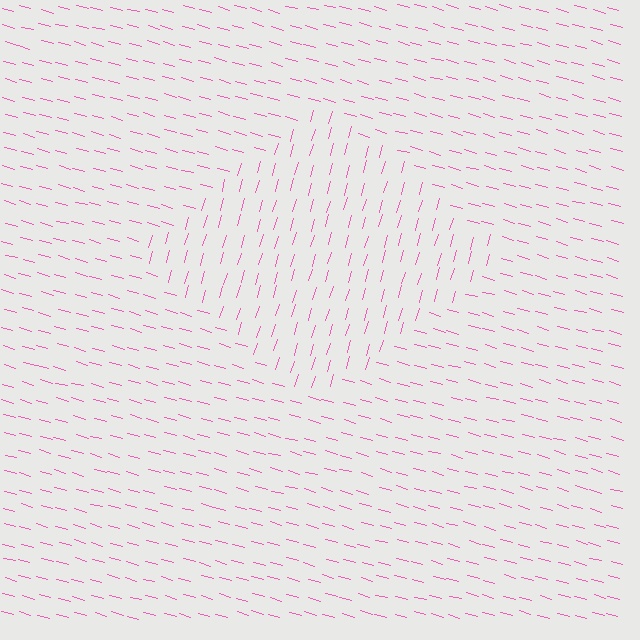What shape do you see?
I see a diamond.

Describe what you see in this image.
The image is filled with small pink line segments. A diamond region in the image has lines oriented differently from the surrounding lines, creating a visible texture boundary.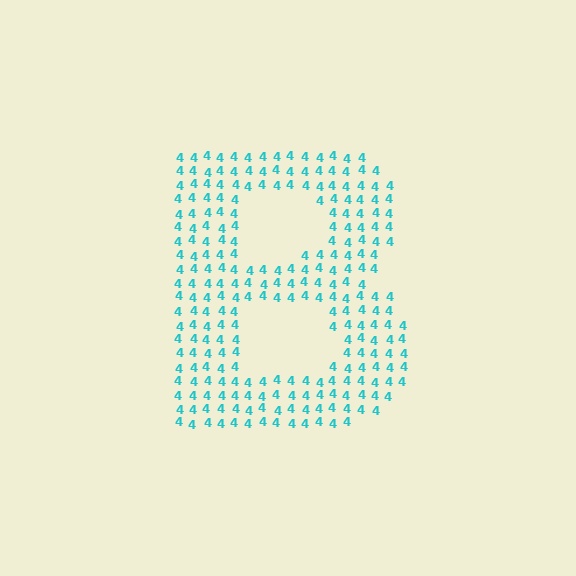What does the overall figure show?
The overall figure shows the letter B.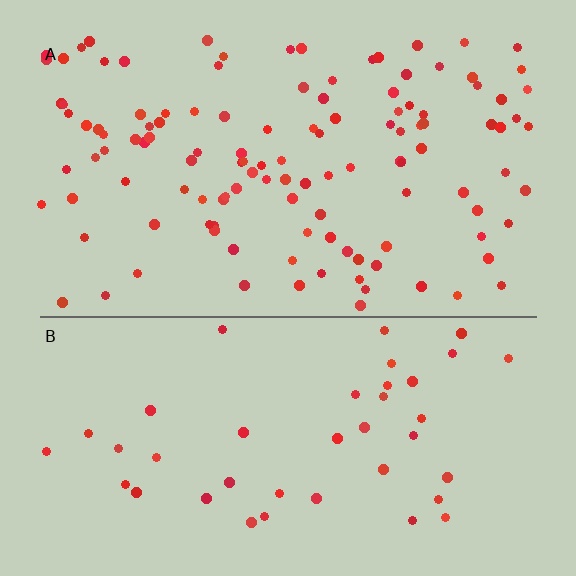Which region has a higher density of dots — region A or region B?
A (the top).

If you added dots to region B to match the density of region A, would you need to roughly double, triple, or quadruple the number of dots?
Approximately triple.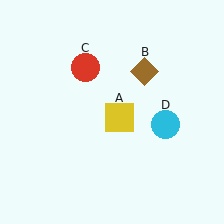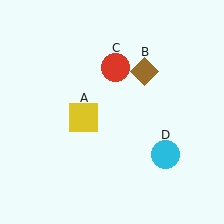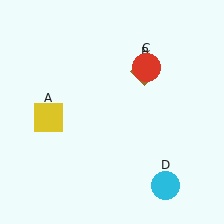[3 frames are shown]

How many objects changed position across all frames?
3 objects changed position: yellow square (object A), red circle (object C), cyan circle (object D).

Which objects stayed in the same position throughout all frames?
Brown diamond (object B) remained stationary.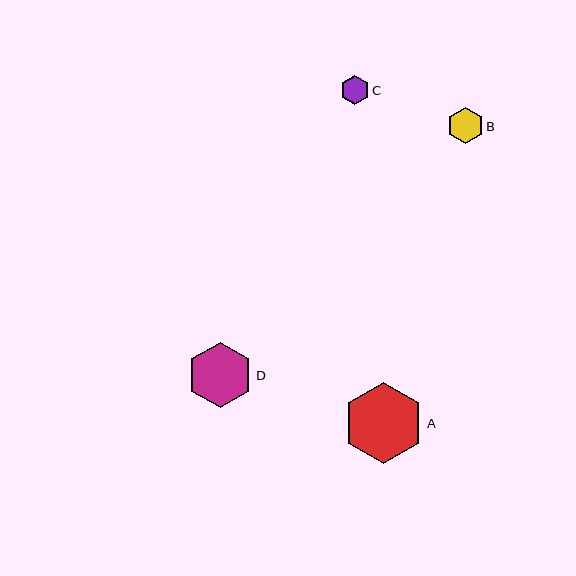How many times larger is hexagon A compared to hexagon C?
Hexagon A is approximately 2.8 times the size of hexagon C.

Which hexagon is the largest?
Hexagon A is the largest with a size of approximately 81 pixels.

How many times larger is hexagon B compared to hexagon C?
Hexagon B is approximately 1.3 times the size of hexagon C.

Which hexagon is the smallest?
Hexagon C is the smallest with a size of approximately 29 pixels.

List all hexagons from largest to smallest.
From largest to smallest: A, D, B, C.